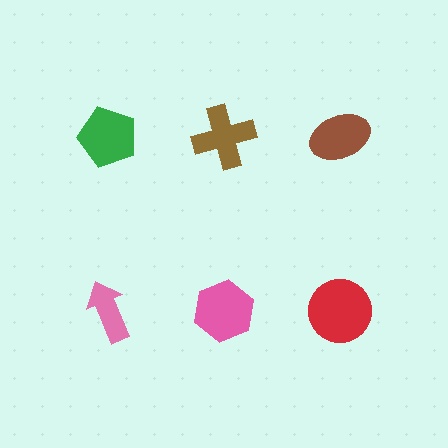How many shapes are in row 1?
3 shapes.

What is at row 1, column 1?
A green pentagon.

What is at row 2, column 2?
A pink hexagon.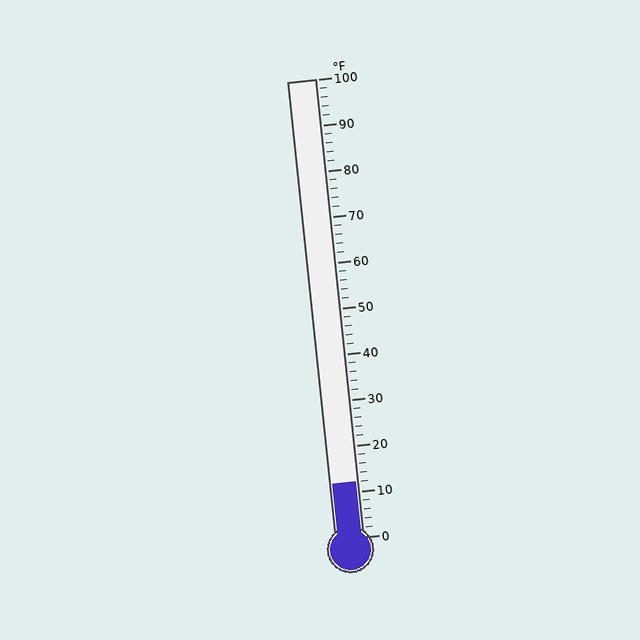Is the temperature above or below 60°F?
The temperature is below 60°F.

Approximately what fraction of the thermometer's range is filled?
The thermometer is filled to approximately 10% of its range.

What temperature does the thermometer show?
The thermometer shows approximately 12°F.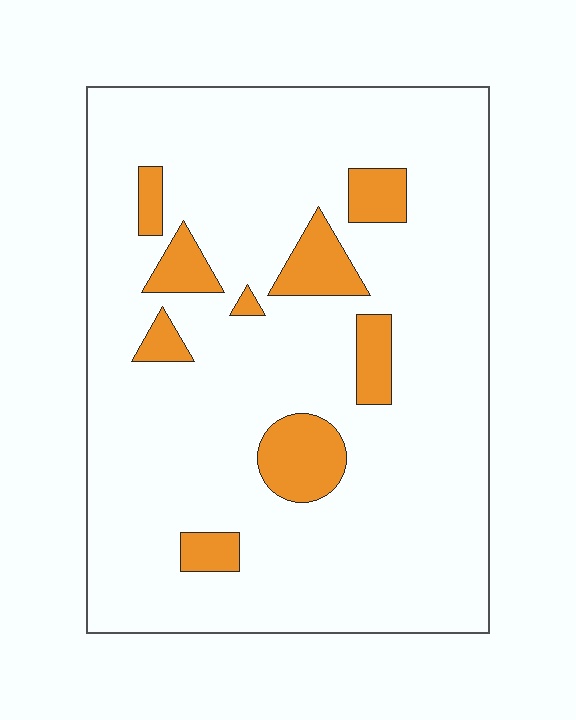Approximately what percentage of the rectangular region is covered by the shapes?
Approximately 10%.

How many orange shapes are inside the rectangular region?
9.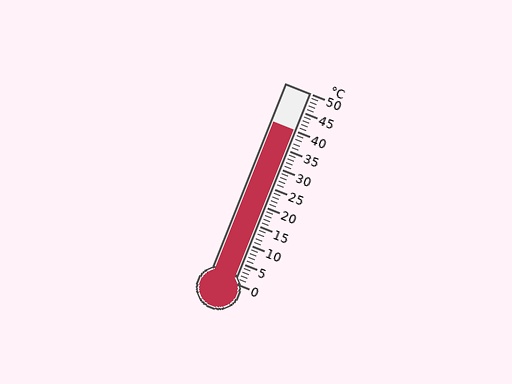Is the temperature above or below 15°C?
The temperature is above 15°C.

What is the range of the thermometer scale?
The thermometer scale ranges from 0°C to 50°C.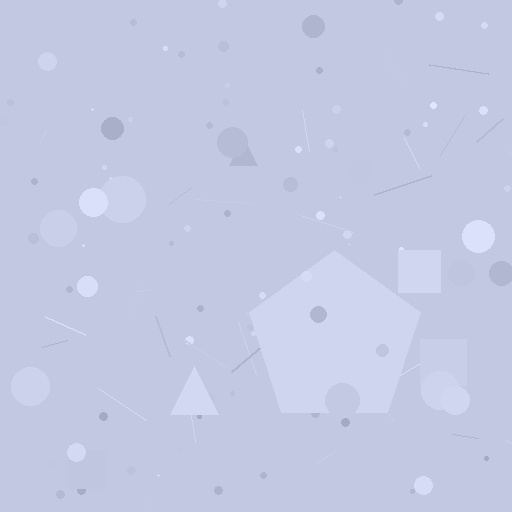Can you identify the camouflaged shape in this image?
The camouflaged shape is a pentagon.